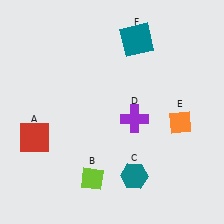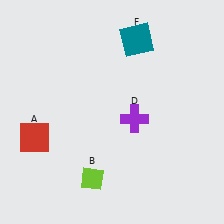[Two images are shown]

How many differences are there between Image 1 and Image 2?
There are 2 differences between the two images.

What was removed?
The orange diamond (E), the teal hexagon (C) were removed in Image 2.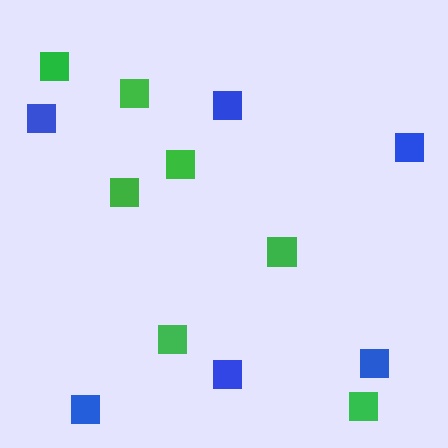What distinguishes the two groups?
There are 2 groups: one group of green squares (7) and one group of blue squares (6).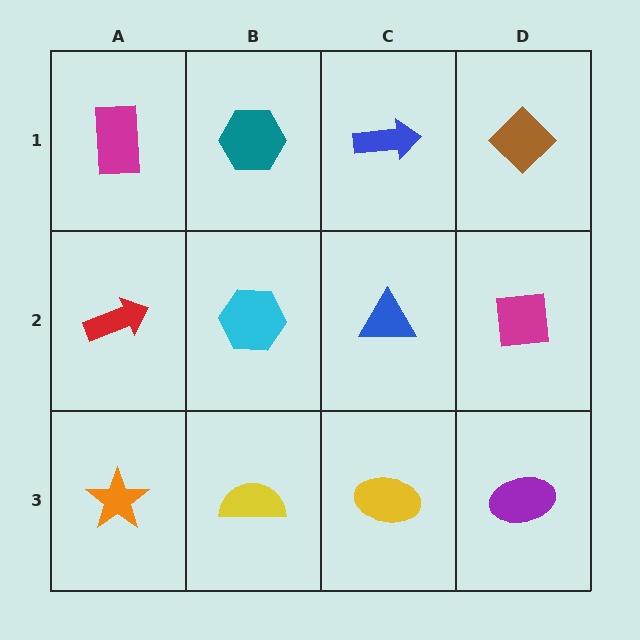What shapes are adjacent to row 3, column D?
A magenta square (row 2, column D), a yellow ellipse (row 3, column C).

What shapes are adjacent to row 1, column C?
A blue triangle (row 2, column C), a teal hexagon (row 1, column B), a brown diamond (row 1, column D).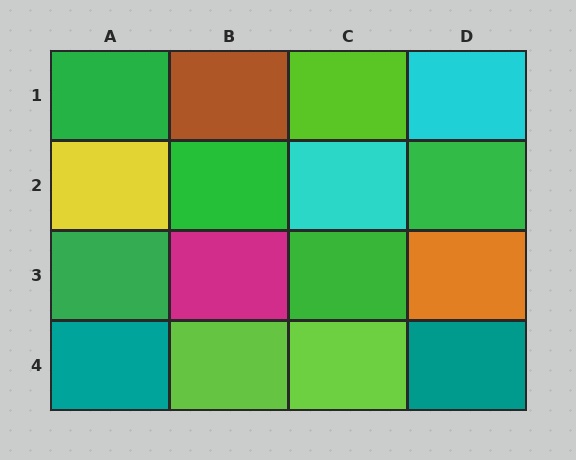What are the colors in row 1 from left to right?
Green, brown, lime, cyan.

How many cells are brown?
1 cell is brown.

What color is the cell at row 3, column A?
Green.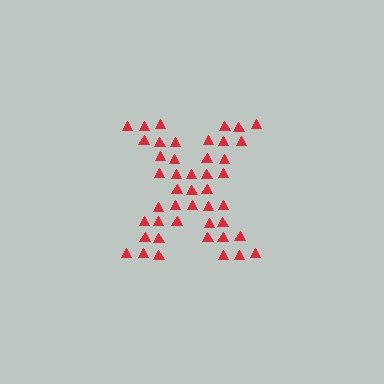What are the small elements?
The small elements are triangles.